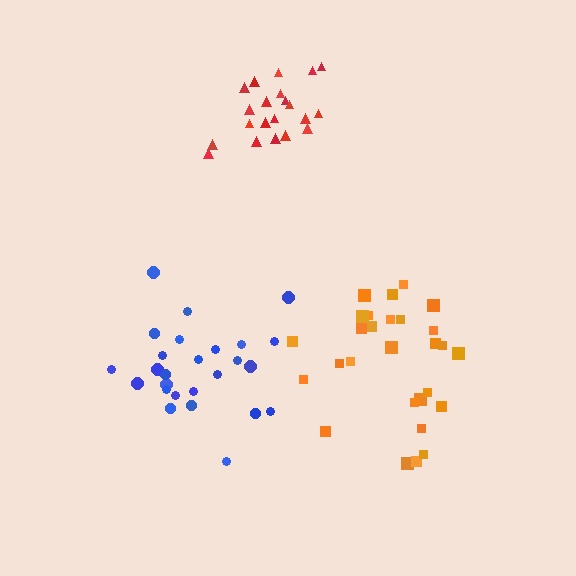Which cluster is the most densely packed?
Red.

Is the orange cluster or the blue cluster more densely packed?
Blue.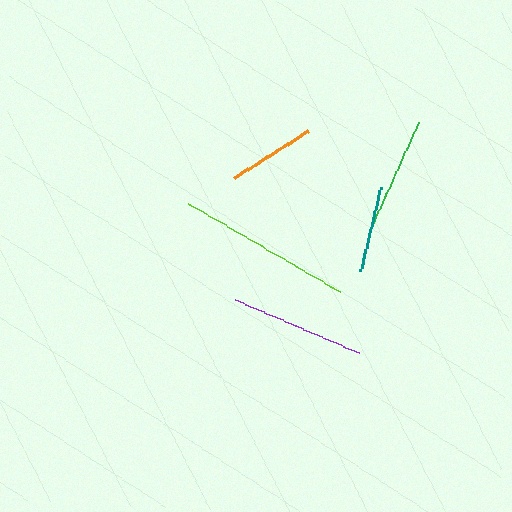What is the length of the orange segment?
The orange segment is approximately 88 pixels long.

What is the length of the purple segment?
The purple segment is approximately 136 pixels long.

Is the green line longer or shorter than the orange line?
The green line is longer than the orange line.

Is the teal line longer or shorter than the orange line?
The orange line is longer than the teal line.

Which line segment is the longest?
The lime line is the longest at approximately 177 pixels.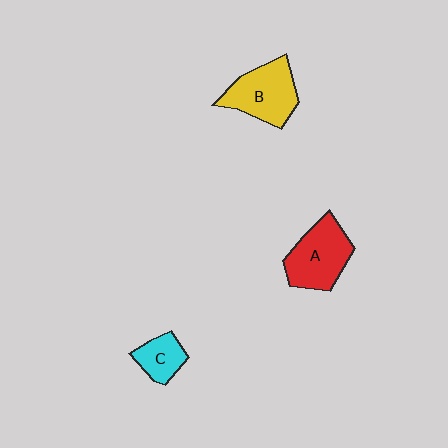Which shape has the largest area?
Shape A (red).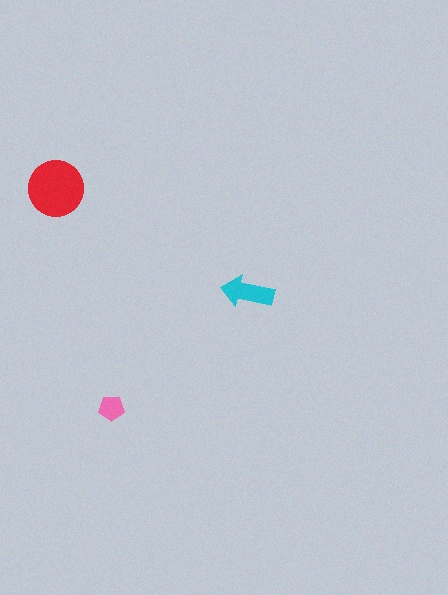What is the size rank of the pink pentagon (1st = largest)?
3rd.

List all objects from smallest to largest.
The pink pentagon, the cyan arrow, the red circle.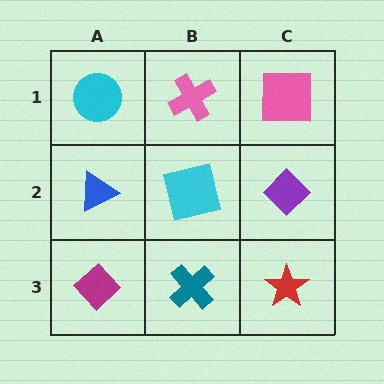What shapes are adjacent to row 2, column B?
A pink cross (row 1, column B), a teal cross (row 3, column B), a blue triangle (row 2, column A), a purple diamond (row 2, column C).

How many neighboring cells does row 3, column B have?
3.